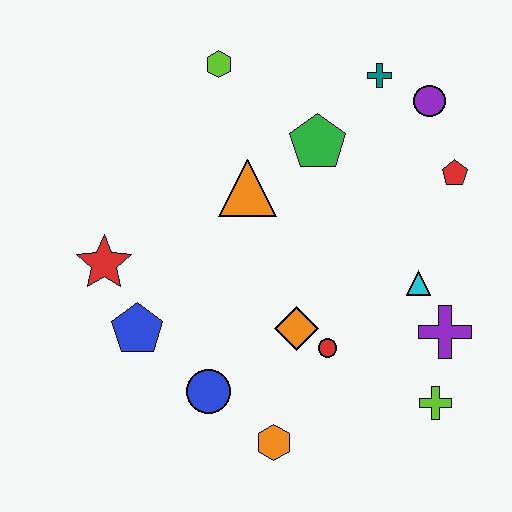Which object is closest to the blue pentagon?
The red star is closest to the blue pentagon.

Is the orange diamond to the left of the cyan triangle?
Yes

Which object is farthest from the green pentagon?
The orange hexagon is farthest from the green pentagon.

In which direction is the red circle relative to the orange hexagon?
The red circle is above the orange hexagon.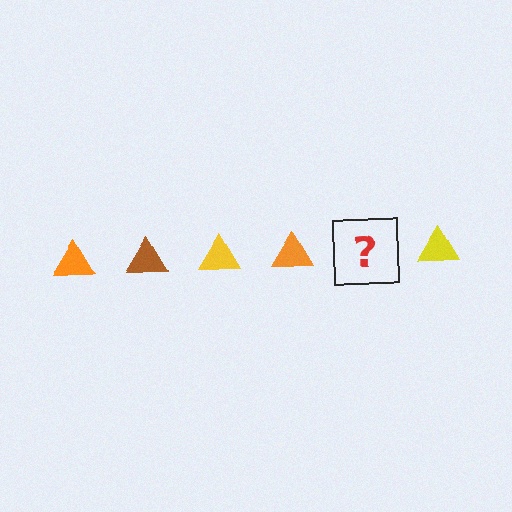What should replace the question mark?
The question mark should be replaced with a brown triangle.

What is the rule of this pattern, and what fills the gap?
The rule is that the pattern cycles through orange, brown, yellow triangles. The gap should be filled with a brown triangle.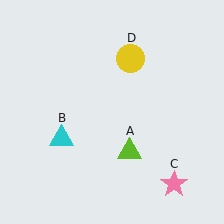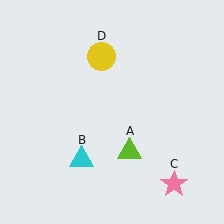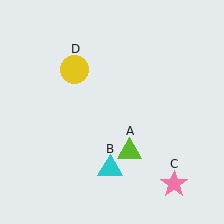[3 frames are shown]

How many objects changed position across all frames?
2 objects changed position: cyan triangle (object B), yellow circle (object D).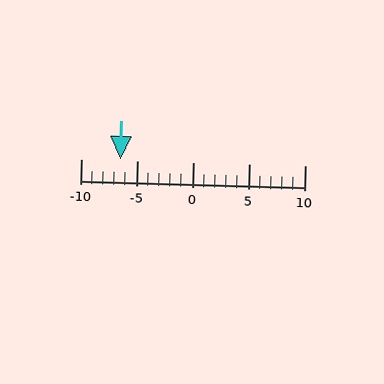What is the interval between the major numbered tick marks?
The major tick marks are spaced 5 units apart.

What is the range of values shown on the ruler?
The ruler shows values from -10 to 10.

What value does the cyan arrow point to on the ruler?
The cyan arrow points to approximately -6.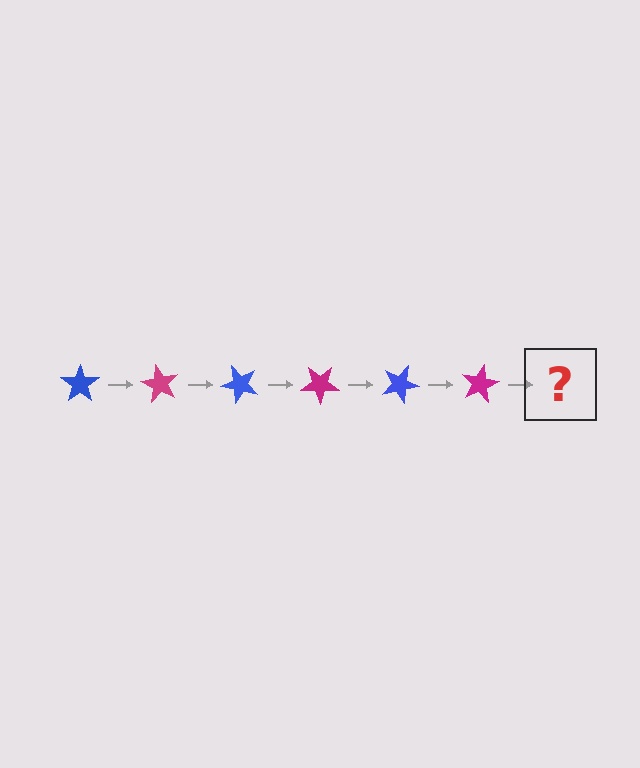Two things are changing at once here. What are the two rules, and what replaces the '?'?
The two rules are that it rotates 60 degrees each step and the color cycles through blue and magenta. The '?' should be a blue star, rotated 360 degrees from the start.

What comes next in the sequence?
The next element should be a blue star, rotated 360 degrees from the start.